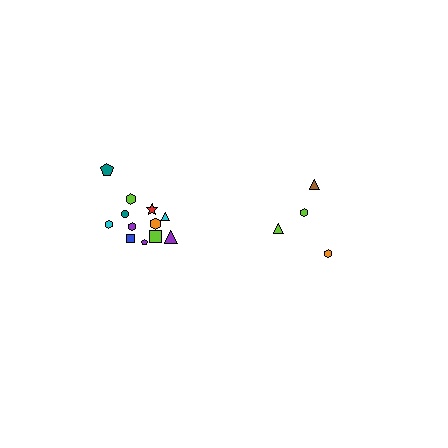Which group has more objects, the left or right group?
The left group.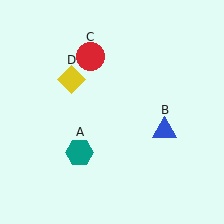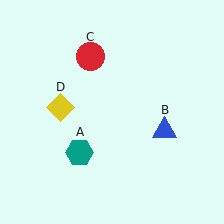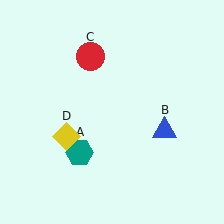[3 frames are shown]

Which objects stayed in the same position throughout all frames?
Teal hexagon (object A) and blue triangle (object B) and red circle (object C) remained stationary.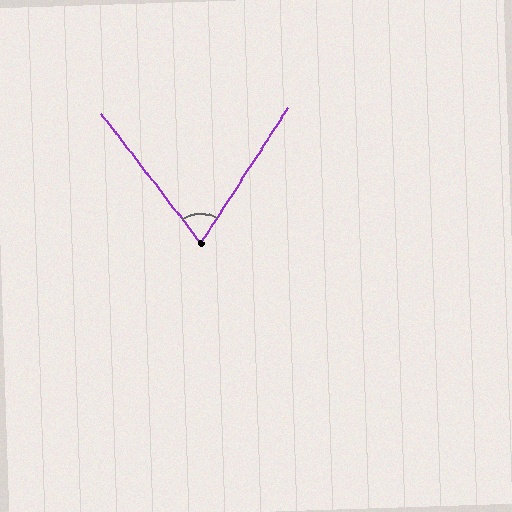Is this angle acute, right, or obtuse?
It is acute.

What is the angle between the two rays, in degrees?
Approximately 71 degrees.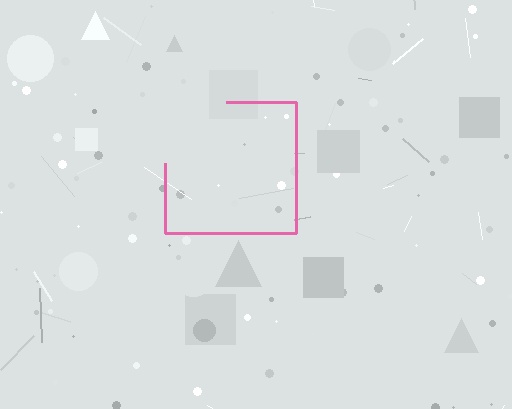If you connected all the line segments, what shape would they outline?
They would outline a square.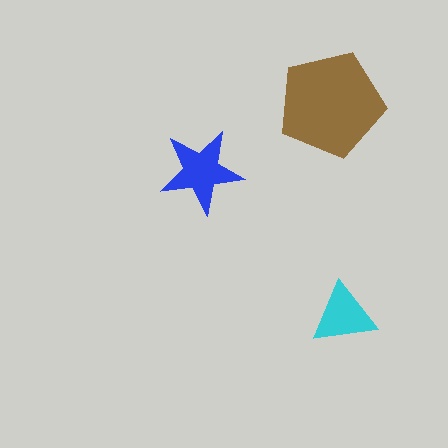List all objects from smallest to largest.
The cyan triangle, the blue star, the brown pentagon.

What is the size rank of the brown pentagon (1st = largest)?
1st.